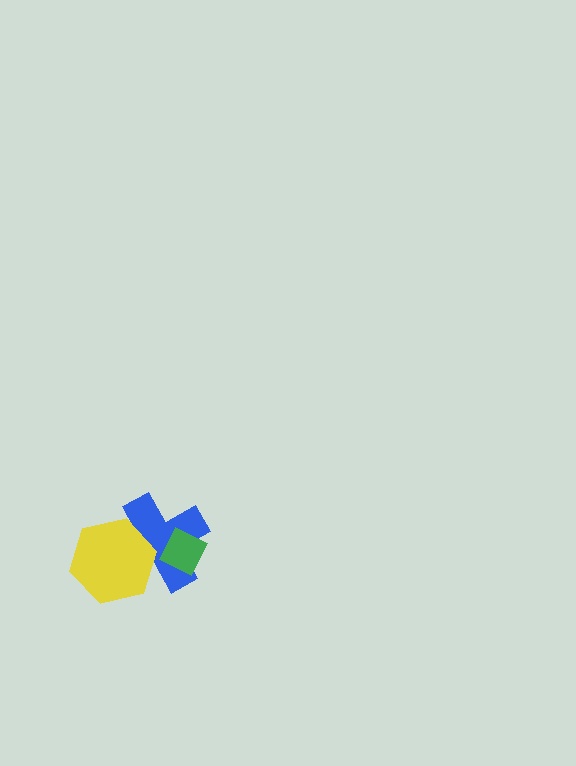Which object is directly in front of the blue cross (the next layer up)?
The green diamond is directly in front of the blue cross.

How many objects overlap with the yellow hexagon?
1 object overlaps with the yellow hexagon.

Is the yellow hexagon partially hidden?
No, no other shape covers it.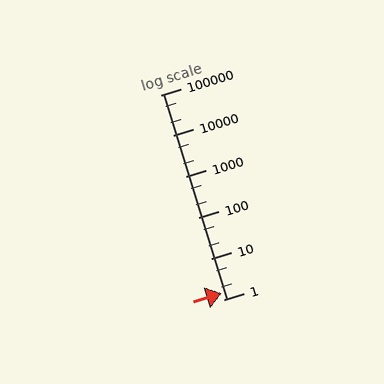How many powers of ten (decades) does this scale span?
The scale spans 5 decades, from 1 to 100000.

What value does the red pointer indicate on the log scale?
The pointer indicates approximately 1.4.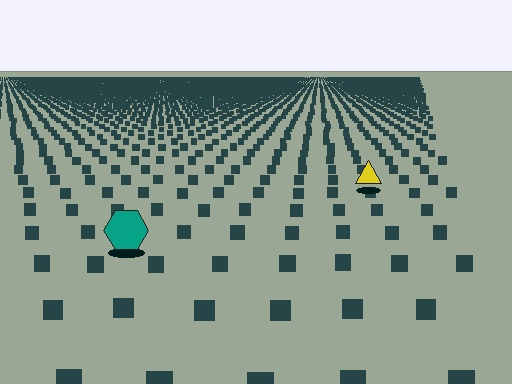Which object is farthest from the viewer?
The yellow triangle is farthest from the viewer. It appears smaller and the ground texture around it is denser.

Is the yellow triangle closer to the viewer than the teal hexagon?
No. The teal hexagon is closer — you can tell from the texture gradient: the ground texture is coarser near it.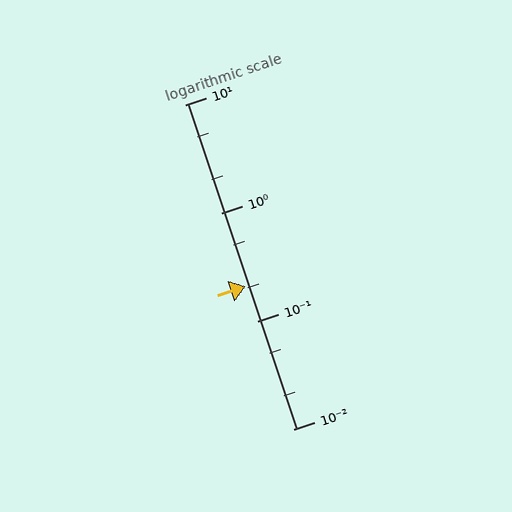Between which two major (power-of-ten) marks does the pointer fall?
The pointer is between 0.1 and 1.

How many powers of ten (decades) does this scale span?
The scale spans 3 decades, from 0.01 to 10.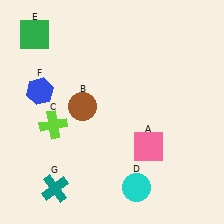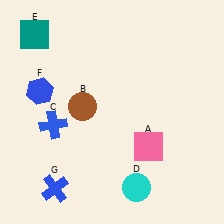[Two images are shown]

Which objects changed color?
C changed from lime to blue. E changed from green to teal. G changed from teal to blue.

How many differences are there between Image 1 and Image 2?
There are 3 differences between the two images.